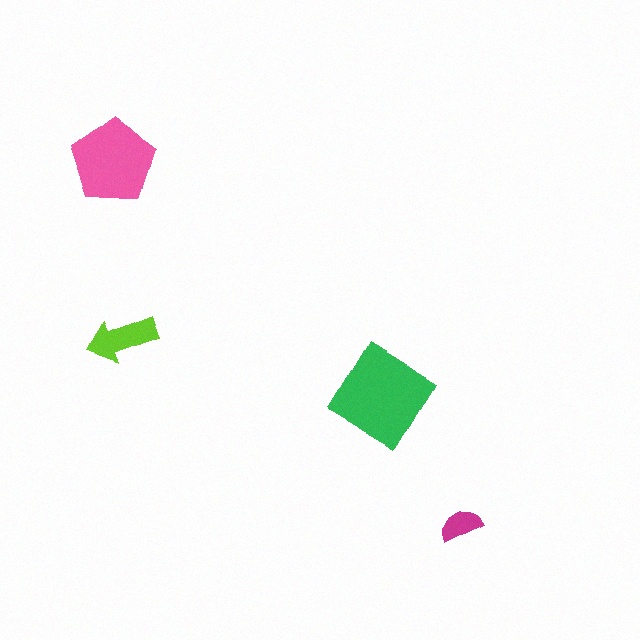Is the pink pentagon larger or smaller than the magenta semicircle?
Larger.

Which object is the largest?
The green diamond.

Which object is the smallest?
The magenta semicircle.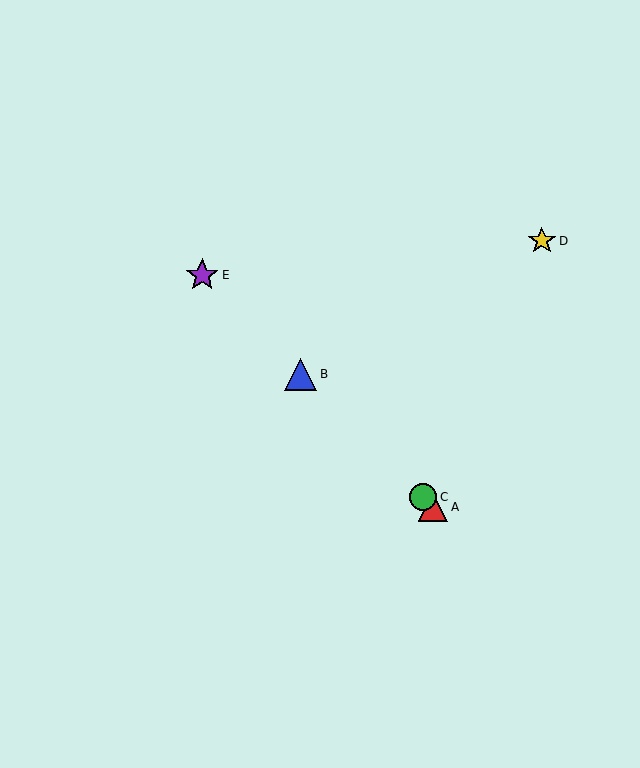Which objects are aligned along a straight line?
Objects A, B, C, E are aligned along a straight line.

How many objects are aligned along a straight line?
4 objects (A, B, C, E) are aligned along a straight line.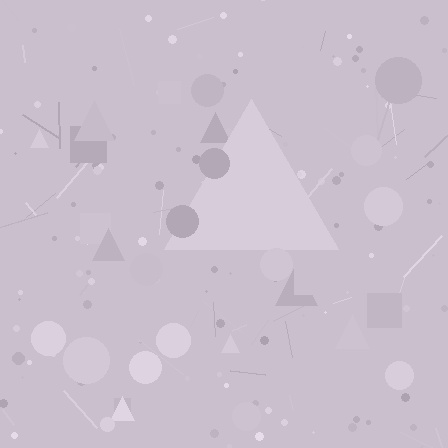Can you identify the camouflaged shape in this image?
The camouflaged shape is a triangle.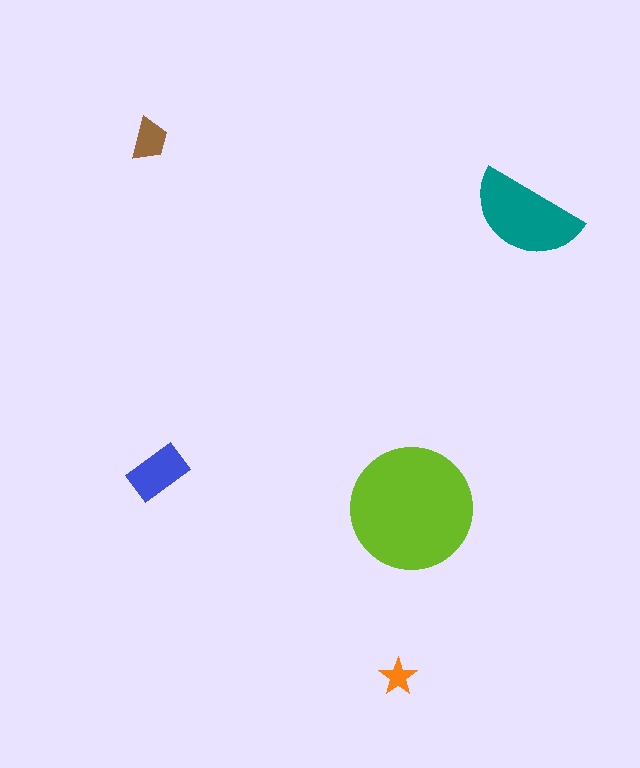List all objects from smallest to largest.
The orange star, the brown trapezoid, the blue rectangle, the teal semicircle, the lime circle.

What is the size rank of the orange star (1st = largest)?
5th.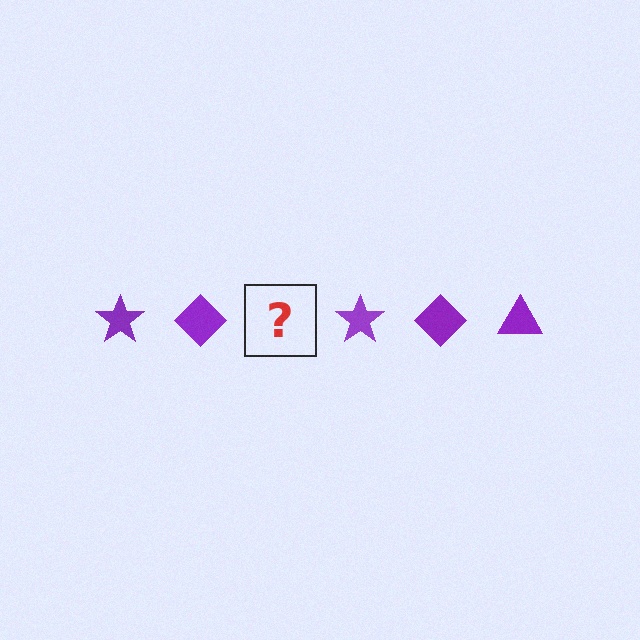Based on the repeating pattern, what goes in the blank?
The blank should be a purple triangle.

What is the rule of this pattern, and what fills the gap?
The rule is that the pattern cycles through star, diamond, triangle shapes in purple. The gap should be filled with a purple triangle.